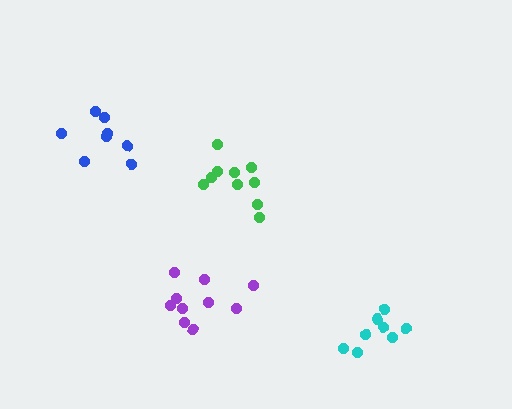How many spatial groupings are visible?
There are 4 spatial groupings.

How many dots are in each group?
Group 1: 10 dots, Group 2: 8 dots, Group 3: 8 dots, Group 4: 10 dots (36 total).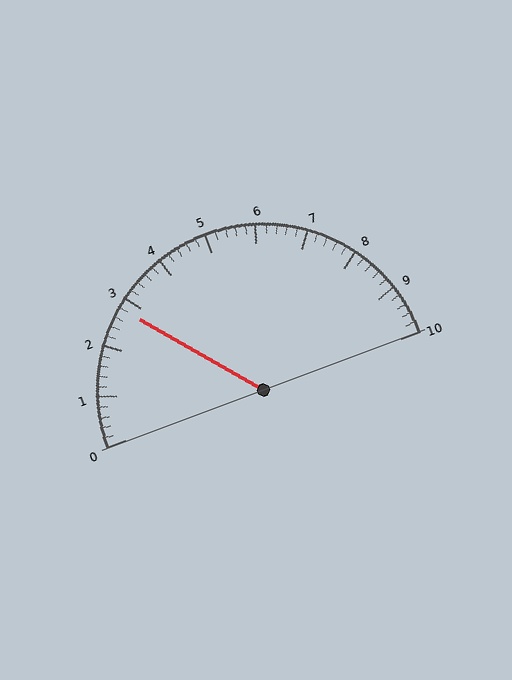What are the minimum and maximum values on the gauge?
The gauge ranges from 0 to 10.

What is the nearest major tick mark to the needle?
The nearest major tick mark is 3.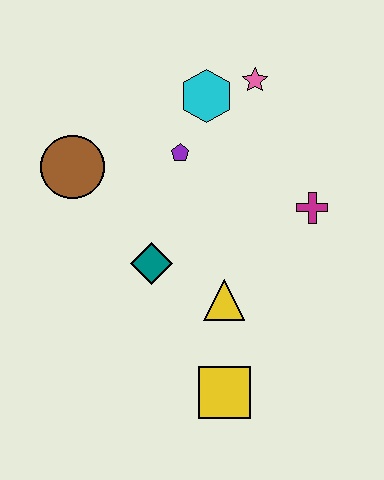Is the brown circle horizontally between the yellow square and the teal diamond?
No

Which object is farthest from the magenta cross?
The brown circle is farthest from the magenta cross.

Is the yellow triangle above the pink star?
No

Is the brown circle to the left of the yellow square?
Yes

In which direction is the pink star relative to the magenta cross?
The pink star is above the magenta cross.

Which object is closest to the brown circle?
The purple pentagon is closest to the brown circle.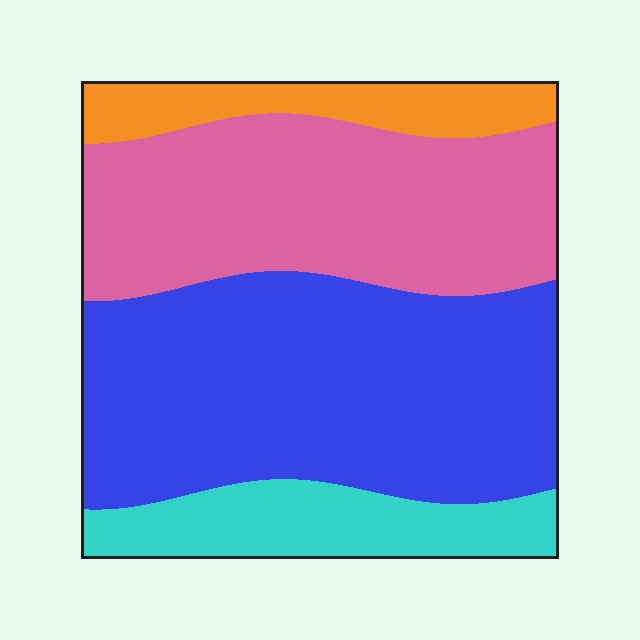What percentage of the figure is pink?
Pink takes up between a sixth and a third of the figure.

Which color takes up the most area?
Blue, at roughly 45%.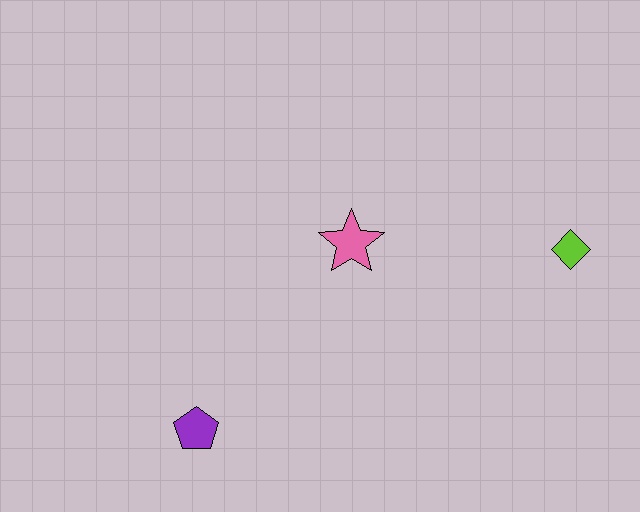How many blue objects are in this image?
There are no blue objects.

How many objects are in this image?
There are 3 objects.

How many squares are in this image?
There are no squares.